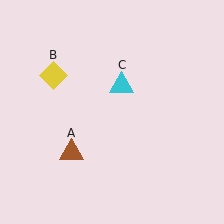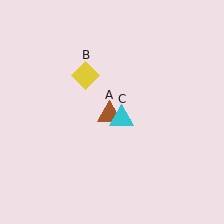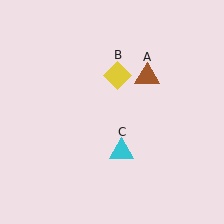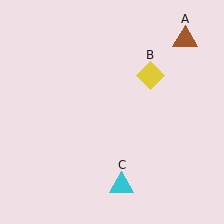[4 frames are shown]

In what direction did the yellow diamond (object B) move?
The yellow diamond (object B) moved right.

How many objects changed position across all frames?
3 objects changed position: brown triangle (object A), yellow diamond (object B), cyan triangle (object C).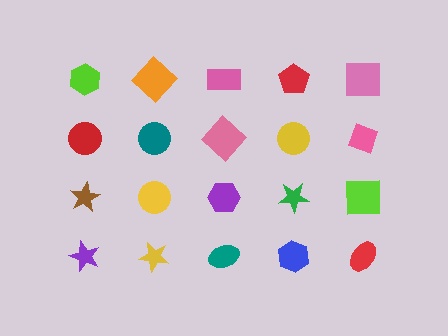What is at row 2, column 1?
A red circle.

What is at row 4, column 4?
A blue hexagon.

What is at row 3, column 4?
A green star.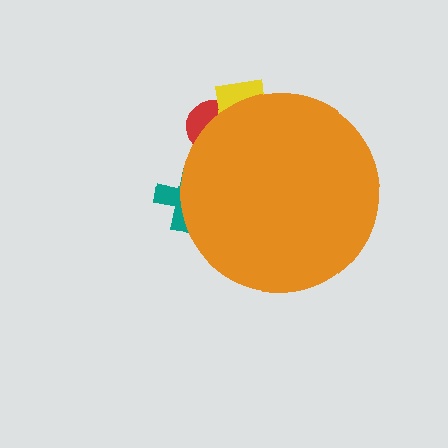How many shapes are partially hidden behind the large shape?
3 shapes are partially hidden.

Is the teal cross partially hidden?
Yes, the teal cross is partially hidden behind the orange circle.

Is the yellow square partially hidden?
Yes, the yellow square is partially hidden behind the orange circle.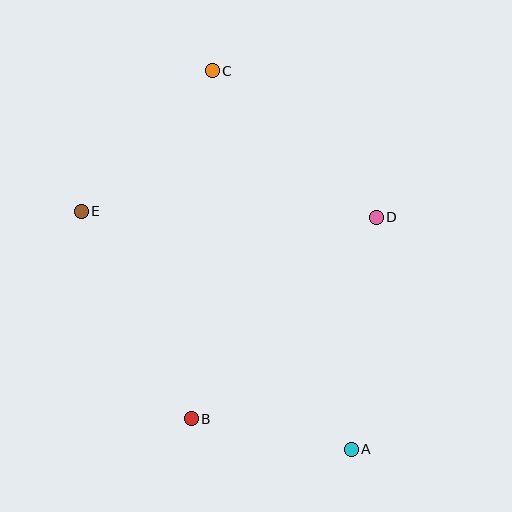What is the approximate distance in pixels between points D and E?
The distance between D and E is approximately 295 pixels.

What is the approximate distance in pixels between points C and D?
The distance between C and D is approximately 220 pixels.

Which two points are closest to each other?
Points A and B are closest to each other.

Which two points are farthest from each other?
Points A and C are farthest from each other.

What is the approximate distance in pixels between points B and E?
The distance between B and E is approximately 235 pixels.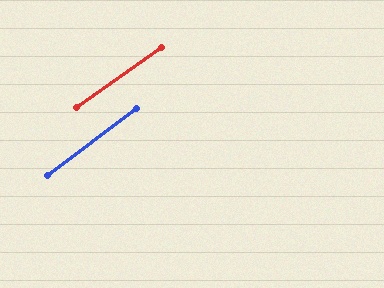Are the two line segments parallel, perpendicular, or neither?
Parallel — their directions differ by only 1.8°.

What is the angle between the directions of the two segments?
Approximately 2 degrees.